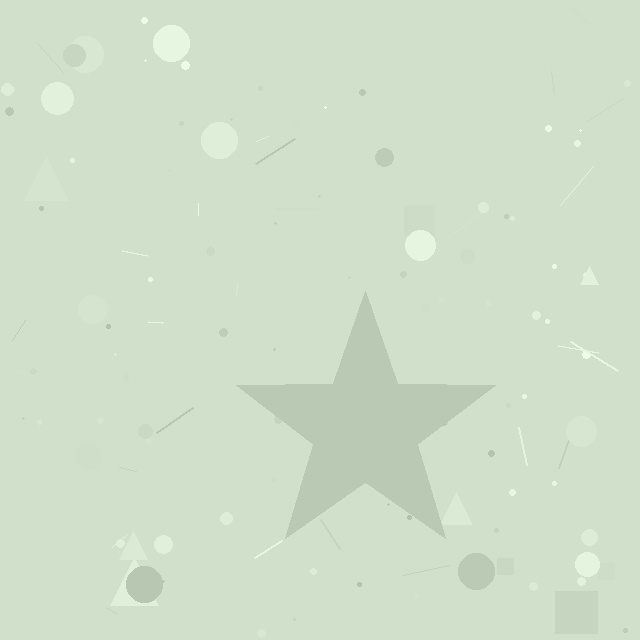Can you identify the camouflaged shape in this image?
The camouflaged shape is a star.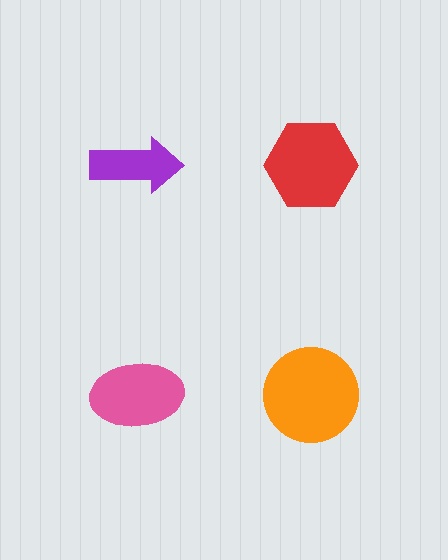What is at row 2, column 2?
An orange circle.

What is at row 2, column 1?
A pink ellipse.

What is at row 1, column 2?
A red hexagon.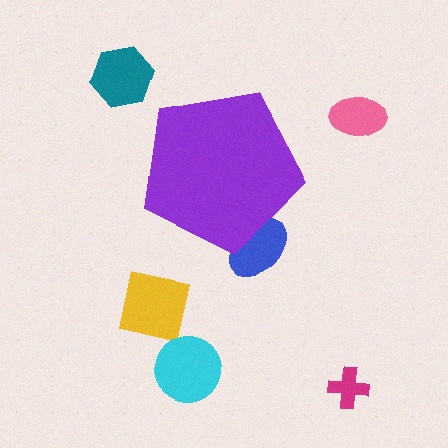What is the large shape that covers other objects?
A purple pentagon.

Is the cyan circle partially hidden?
No, the cyan circle is fully visible.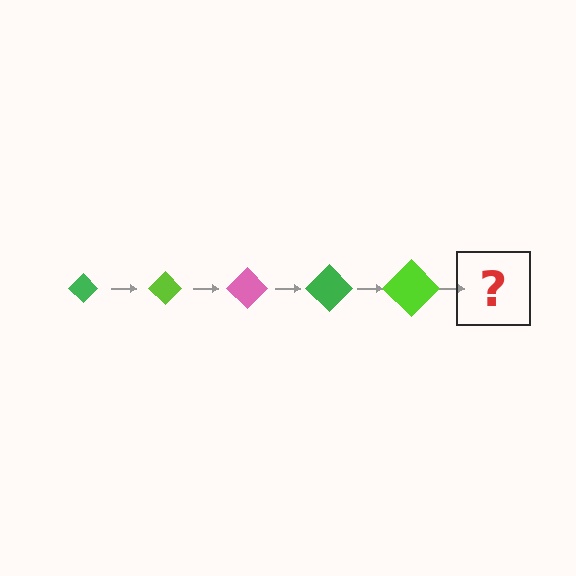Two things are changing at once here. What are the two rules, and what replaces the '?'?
The two rules are that the diamond grows larger each step and the color cycles through green, lime, and pink. The '?' should be a pink diamond, larger than the previous one.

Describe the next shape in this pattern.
It should be a pink diamond, larger than the previous one.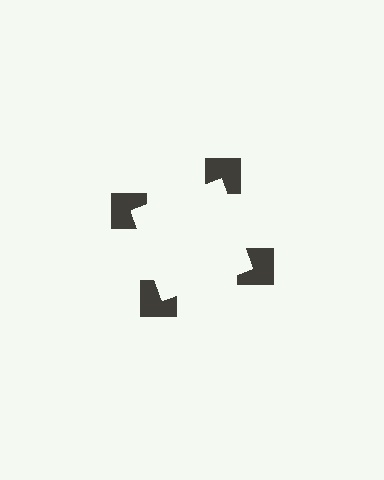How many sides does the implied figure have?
4 sides.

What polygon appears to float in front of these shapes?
An illusory square — its edges are inferred from the aligned wedge cuts in the notched squares, not physically drawn.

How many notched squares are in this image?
There are 4 — one at each vertex of the illusory square.